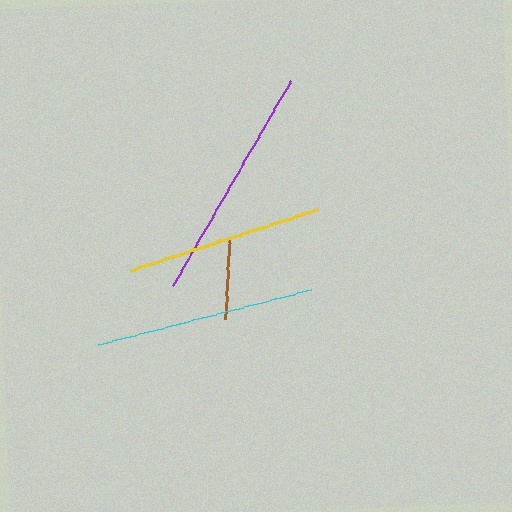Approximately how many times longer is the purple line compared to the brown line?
The purple line is approximately 2.9 times the length of the brown line.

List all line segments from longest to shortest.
From longest to shortest: purple, cyan, yellow, brown.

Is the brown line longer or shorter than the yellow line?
The yellow line is longer than the brown line.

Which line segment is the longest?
The purple line is the longest at approximately 238 pixels.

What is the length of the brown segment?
The brown segment is approximately 81 pixels long.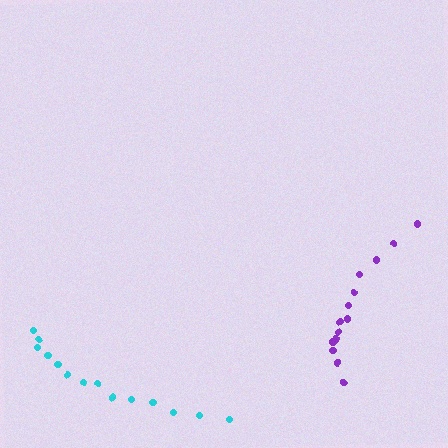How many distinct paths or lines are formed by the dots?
There are 2 distinct paths.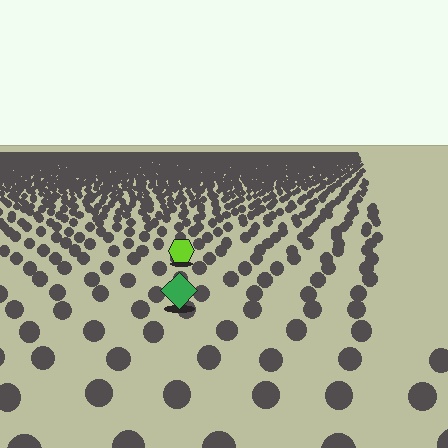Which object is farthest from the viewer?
The lime hexagon is farthest from the viewer. It appears smaller and the ground texture around it is denser.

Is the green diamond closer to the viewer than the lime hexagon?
Yes. The green diamond is closer — you can tell from the texture gradient: the ground texture is coarser near it.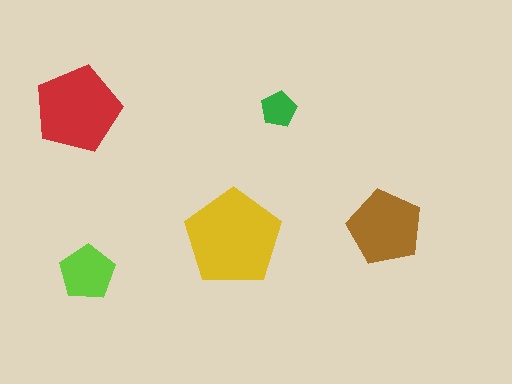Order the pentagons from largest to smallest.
the yellow one, the red one, the brown one, the lime one, the green one.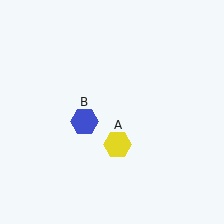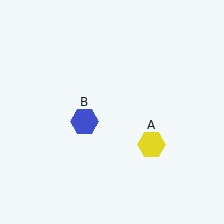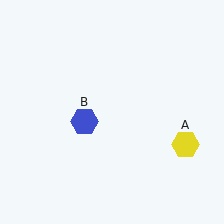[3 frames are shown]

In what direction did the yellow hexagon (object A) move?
The yellow hexagon (object A) moved right.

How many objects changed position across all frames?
1 object changed position: yellow hexagon (object A).